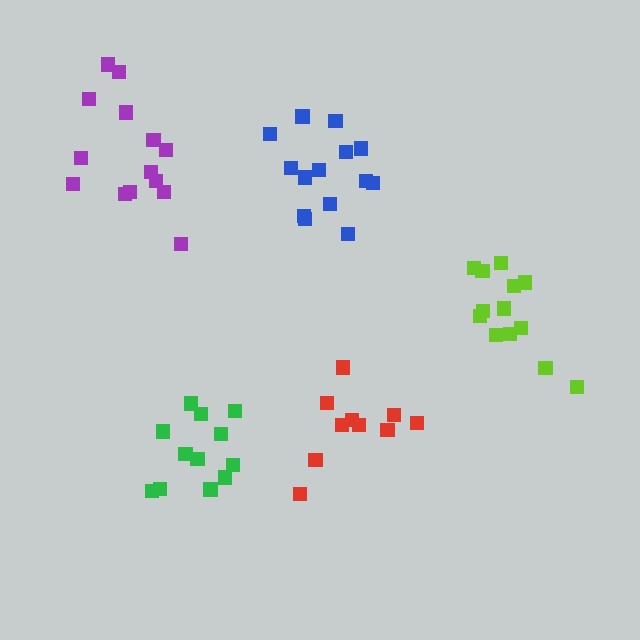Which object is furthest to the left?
The purple cluster is leftmost.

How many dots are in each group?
Group 1: 14 dots, Group 2: 10 dots, Group 3: 13 dots, Group 4: 12 dots, Group 5: 14 dots (63 total).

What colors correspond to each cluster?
The clusters are colored: blue, red, lime, green, purple.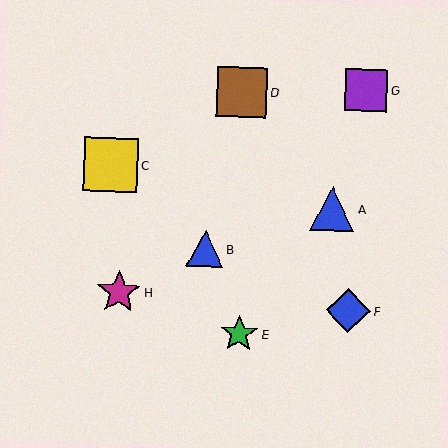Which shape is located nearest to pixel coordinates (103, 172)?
The yellow square (labeled C) at (111, 165) is nearest to that location.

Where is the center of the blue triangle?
The center of the blue triangle is at (205, 249).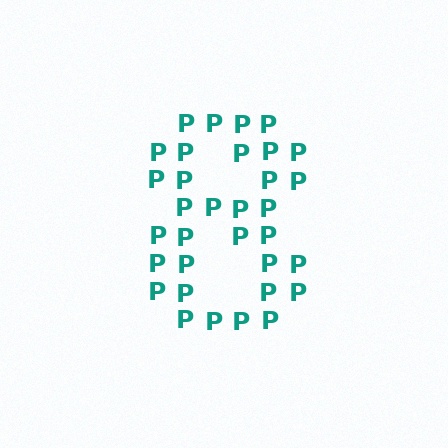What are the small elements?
The small elements are letter P's.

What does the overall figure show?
The overall figure shows the digit 8.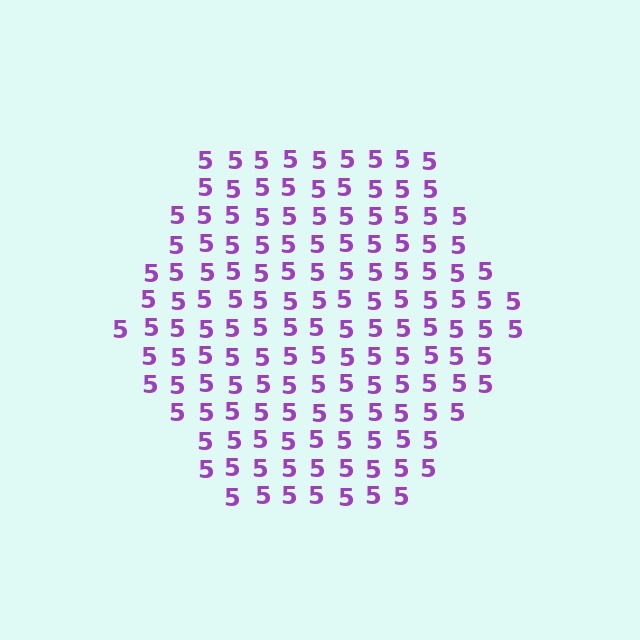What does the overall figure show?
The overall figure shows a hexagon.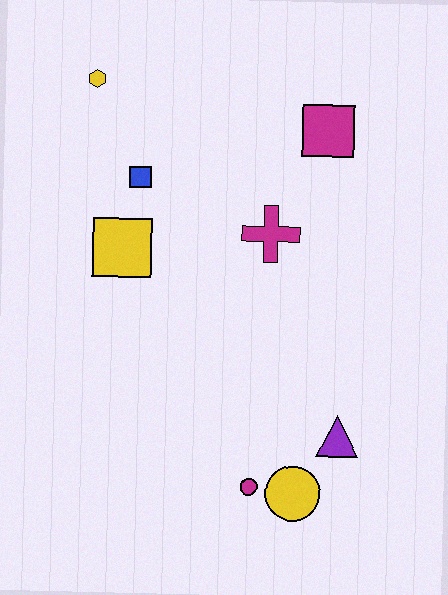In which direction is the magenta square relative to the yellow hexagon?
The magenta square is to the right of the yellow hexagon.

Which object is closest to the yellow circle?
The magenta circle is closest to the yellow circle.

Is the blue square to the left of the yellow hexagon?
No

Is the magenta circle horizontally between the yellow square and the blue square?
No